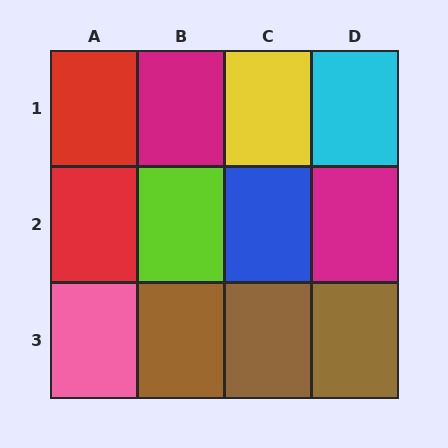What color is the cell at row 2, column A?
Red.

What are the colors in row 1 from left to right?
Red, magenta, yellow, cyan.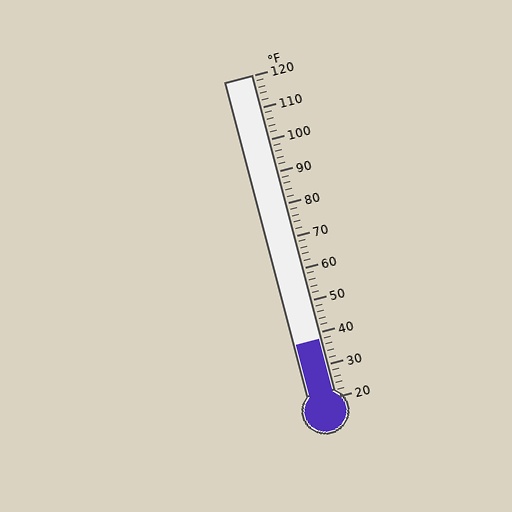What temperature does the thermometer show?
The thermometer shows approximately 38°F.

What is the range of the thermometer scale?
The thermometer scale ranges from 20°F to 120°F.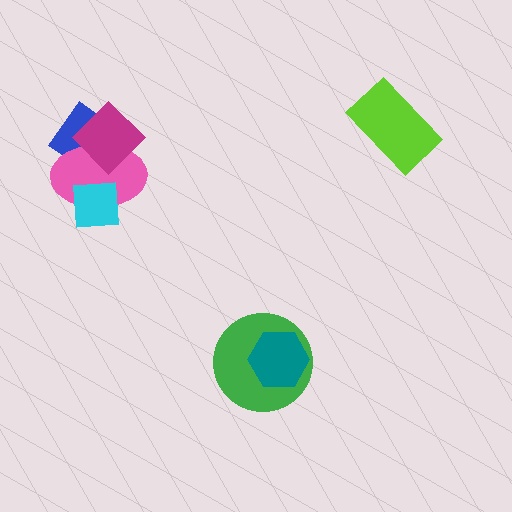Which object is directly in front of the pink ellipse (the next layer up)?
The magenta diamond is directly in front of the pink ellipse.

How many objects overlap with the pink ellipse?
3 objects overlap with the pink ellipse.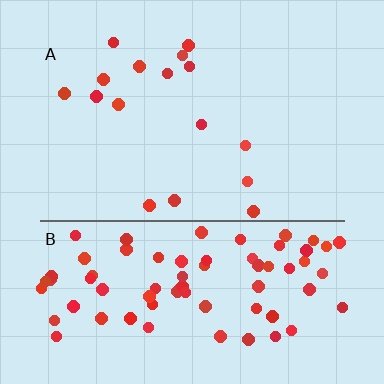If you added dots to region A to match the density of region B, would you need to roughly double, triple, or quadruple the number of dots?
Approximately quadruple.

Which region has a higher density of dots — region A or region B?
B (the bottom).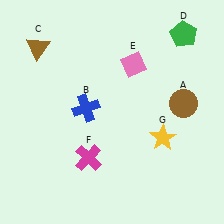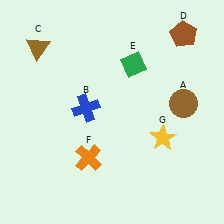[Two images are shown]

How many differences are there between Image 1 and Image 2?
There are 3 differences between the two images.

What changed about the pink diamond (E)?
In Image 1, E is pink. In Image 2, it changed to green.